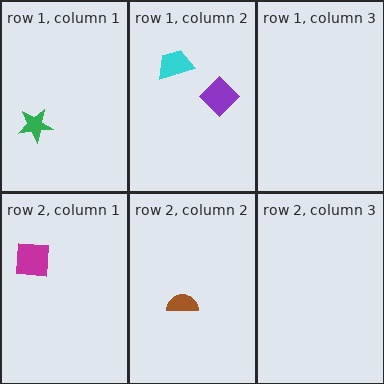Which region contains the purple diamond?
The row 1, column 2 region.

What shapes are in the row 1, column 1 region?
The green star.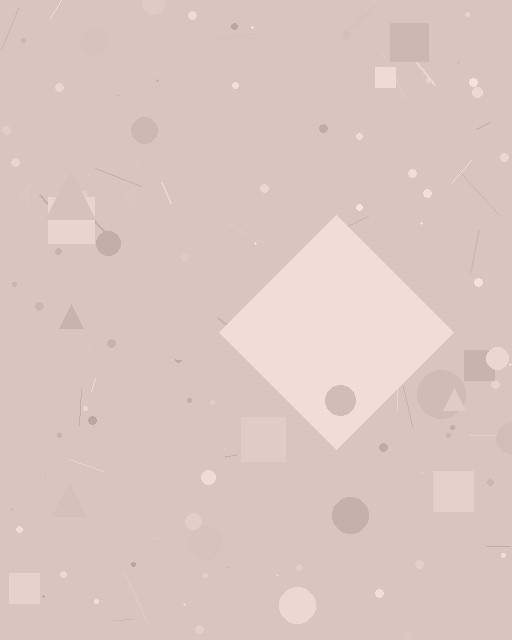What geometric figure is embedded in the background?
A diamond is embedded in the background.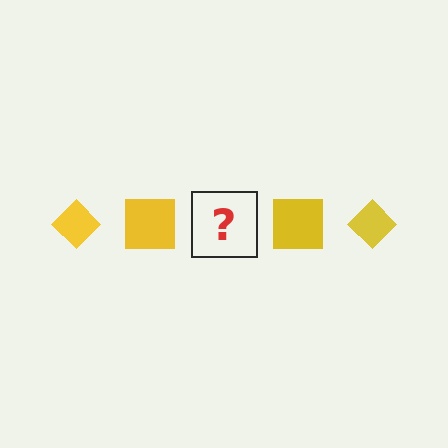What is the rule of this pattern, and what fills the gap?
The rule is that the pattern cycles through diamond, square shapes in yellow. The gap should be filled with a yellow diamond.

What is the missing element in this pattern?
The missing element is a yellow diamond.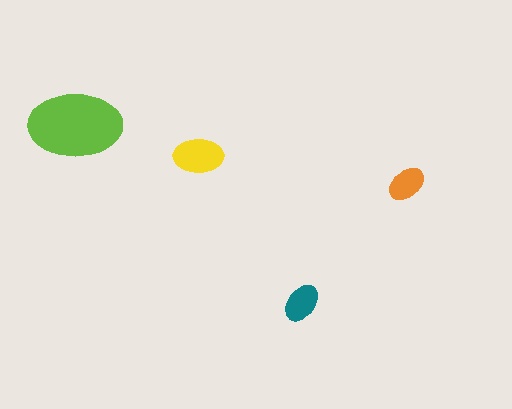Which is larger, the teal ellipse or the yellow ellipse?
The yellow one.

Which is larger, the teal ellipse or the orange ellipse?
The teal one.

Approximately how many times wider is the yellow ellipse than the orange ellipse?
About 1.5 times wider.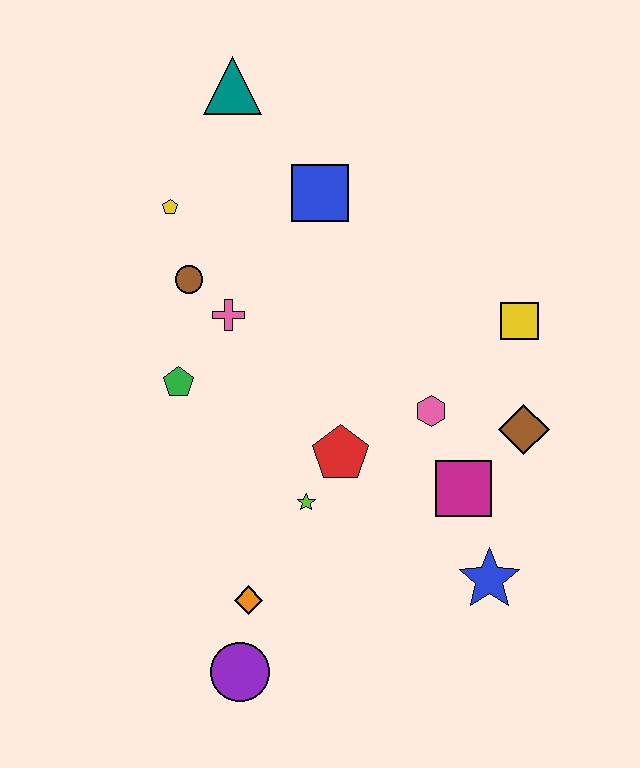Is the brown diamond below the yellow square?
Yes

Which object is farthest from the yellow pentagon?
The blue star is farthest from the yellow pentagon.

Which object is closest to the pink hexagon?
The magenta square is closest to the pink hexagon.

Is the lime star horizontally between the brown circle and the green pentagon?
No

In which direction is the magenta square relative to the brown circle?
The magenta square is to the right of the brown circle.